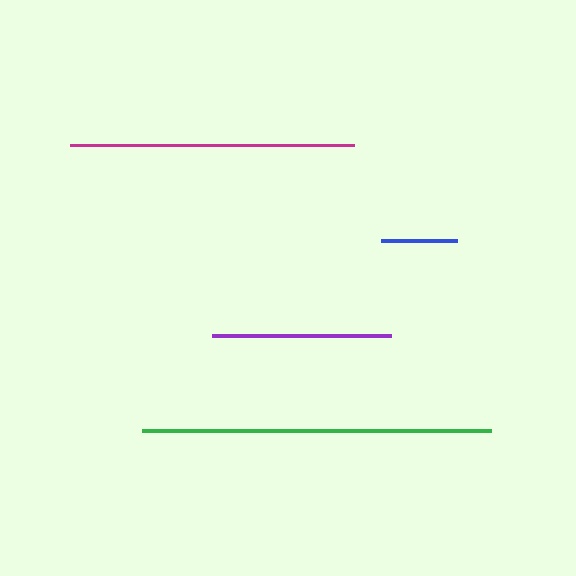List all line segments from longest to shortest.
From longest to shortest: green, magenta, purple, blue.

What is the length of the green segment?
The green segment is approximately 349 pixels long.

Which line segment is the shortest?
The blue line is the shortest at approximately 77 pixels.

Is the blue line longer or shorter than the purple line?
The purple line is longer than the blue line.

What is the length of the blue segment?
The blue segment is approximately 77 pixels long.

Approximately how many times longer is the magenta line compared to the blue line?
The magenta line is approximately 3.7 times the length of the blue line.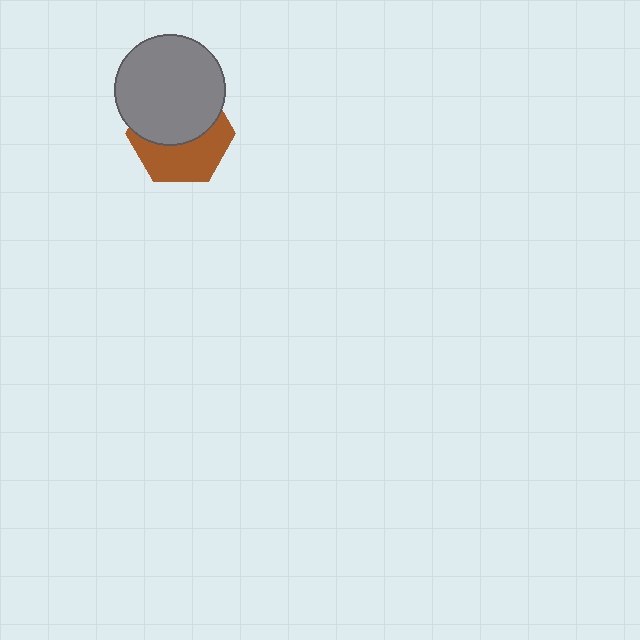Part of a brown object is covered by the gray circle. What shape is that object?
It is a hexagon.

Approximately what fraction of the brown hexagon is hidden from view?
Roughly 53% of the brown hexagon is hidden behind the gray circle.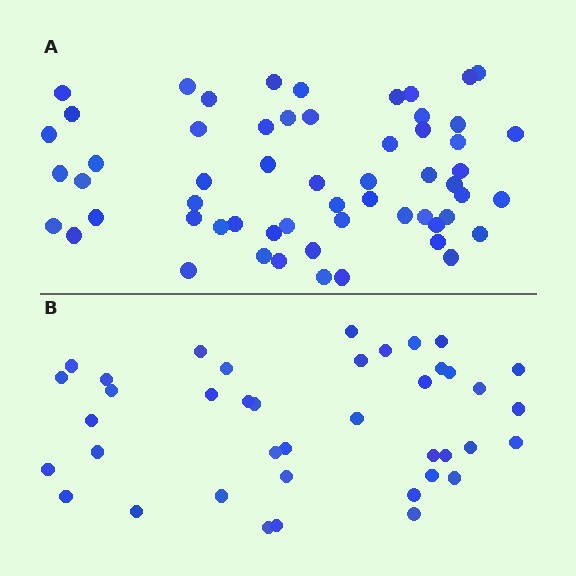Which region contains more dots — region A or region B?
Region A (the top region) has more dots.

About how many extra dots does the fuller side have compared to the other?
Region A has approximately 20 more dots than region B.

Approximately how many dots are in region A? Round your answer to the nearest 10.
About 60 dots. (The exact count is 58, which rounds to 60.)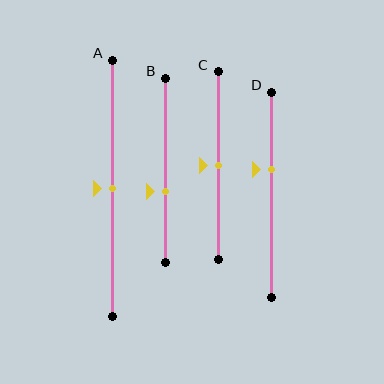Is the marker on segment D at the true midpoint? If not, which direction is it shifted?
No, the marker on segment D is shifted upward by about 12% of the segment length.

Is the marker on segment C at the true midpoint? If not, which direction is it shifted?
Yes, the marker on segment C is at the true midpoint.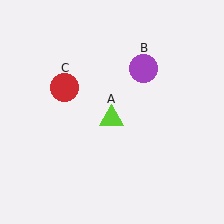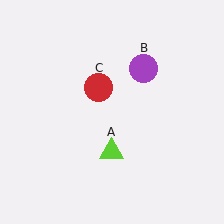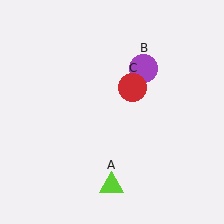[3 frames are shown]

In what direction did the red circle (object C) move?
The red circle (object C) moved right.